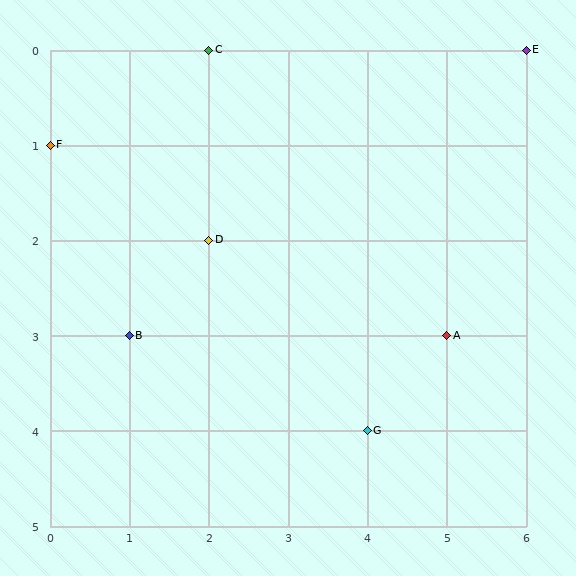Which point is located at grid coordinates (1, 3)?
Point B is at (1, 3).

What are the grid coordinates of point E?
Point E is at grid coordinates (6, 0).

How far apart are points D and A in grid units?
Points D and A are 3 columns and 1 row apart (about 3.2 grid units diagonally).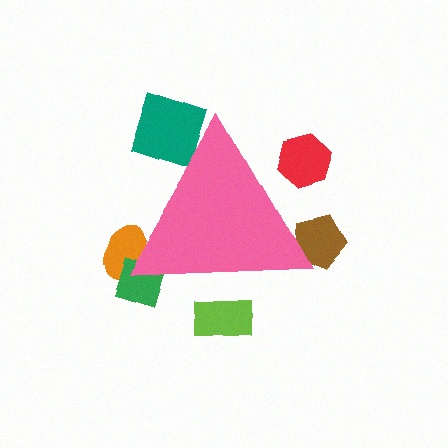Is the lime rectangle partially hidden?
Yes, the lime rectangle is partially hidden behind the pink triangle.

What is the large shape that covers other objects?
A pink triangle.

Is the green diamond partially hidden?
Yes, the green diamond is partially hidden behind the pink triangle.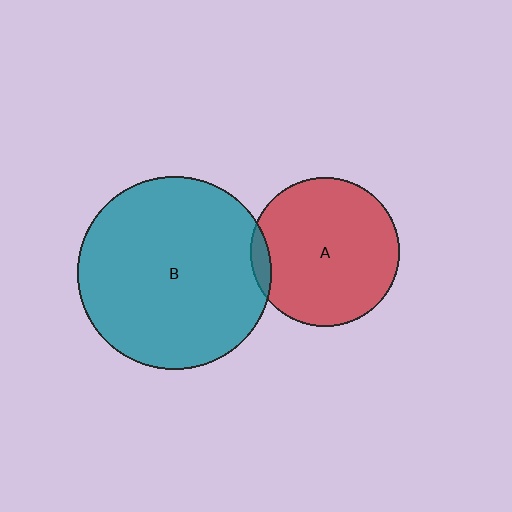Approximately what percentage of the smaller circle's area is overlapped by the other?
Approximately 5%.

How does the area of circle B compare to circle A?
Approximately 1.7 times.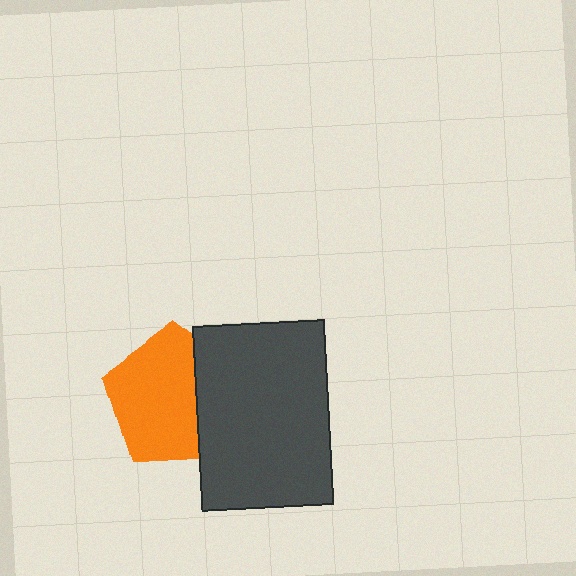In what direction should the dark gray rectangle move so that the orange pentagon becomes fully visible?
The dark gray rectangle should move right. That is the shortest direction to clear the overlap and leave the orange pentagon fully visible.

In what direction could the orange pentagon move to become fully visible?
The orange pentagon could move left. That would shift it out from behind the dark gray rectangle entirely.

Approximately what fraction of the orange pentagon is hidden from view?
Roughly 32% of the orange pentagon is hidden behind the dark gray rectangle.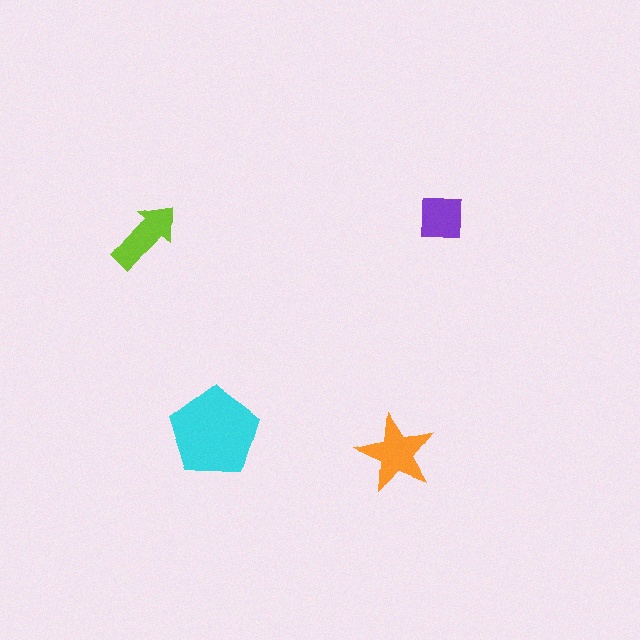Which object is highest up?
The purple square is topmost.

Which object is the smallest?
The purple square.